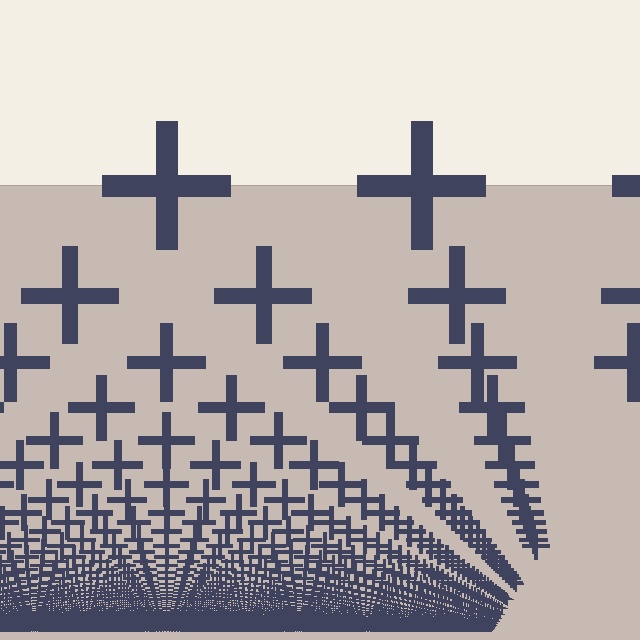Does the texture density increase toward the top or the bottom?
Density increases toward the bottom.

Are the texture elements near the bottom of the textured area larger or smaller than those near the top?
Smaller. The gradient is inverted — elements near the bottom are smaller and denser.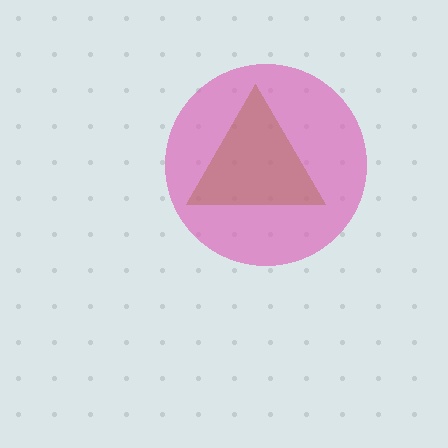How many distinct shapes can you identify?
There are 2 distinct shapes: a pink circle, a brown triangle.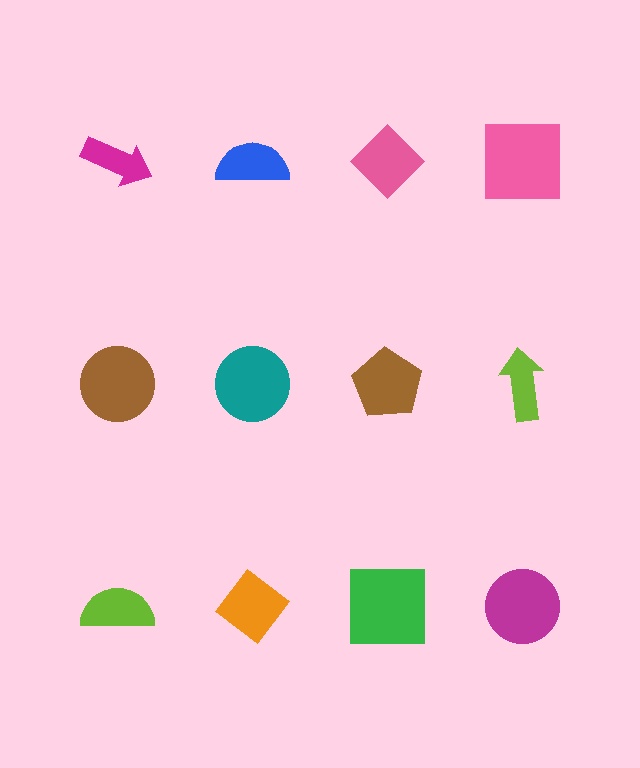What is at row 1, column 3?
A pink diamond.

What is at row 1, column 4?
A pink square.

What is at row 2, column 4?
A lime arrow.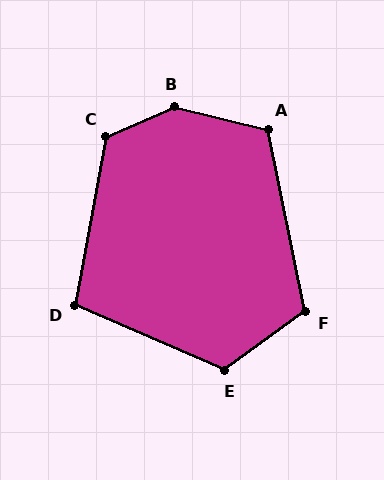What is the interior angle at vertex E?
Approximately 121 degrees (obtuse).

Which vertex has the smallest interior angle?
D, at approximately 103 degrees.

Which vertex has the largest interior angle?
B, at approximately 143 degrees.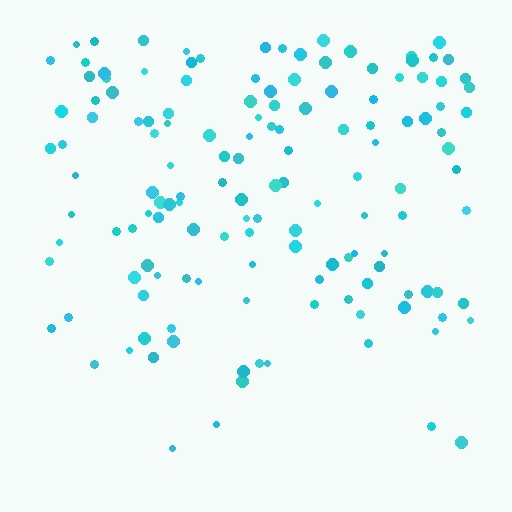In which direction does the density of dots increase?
From bottom to top, with the top side densest.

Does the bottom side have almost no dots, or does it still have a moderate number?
Still a moderate number, just noticeably fewer than the top.